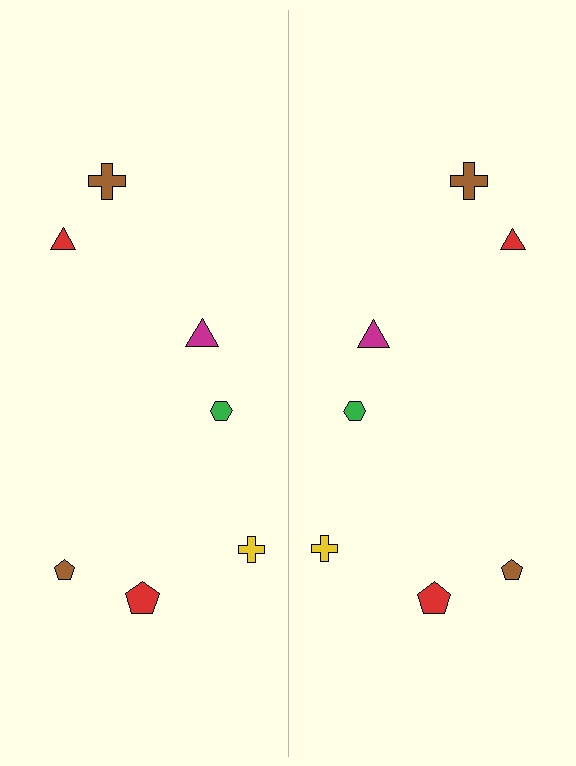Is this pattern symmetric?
Yes, this pattern has bilateral (reflection) symmetry.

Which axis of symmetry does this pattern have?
The pattern has a vertical axis of symmetry running through the center of the image.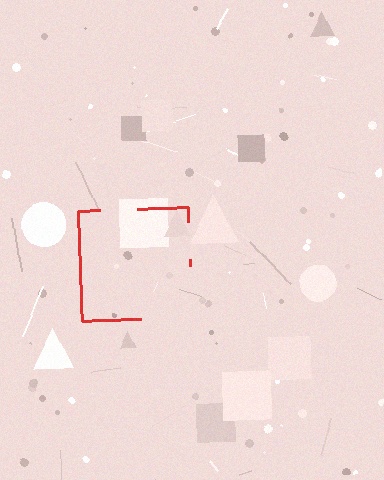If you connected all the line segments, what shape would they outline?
They would outline a square.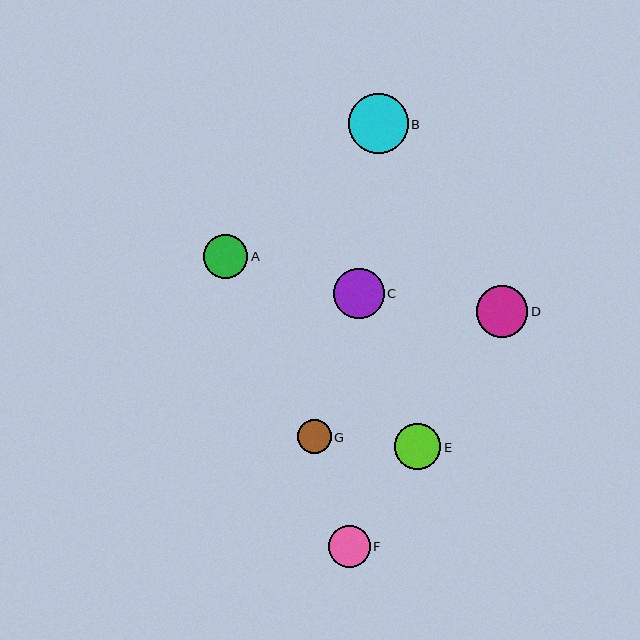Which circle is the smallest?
Circle G is the smallest with a size of approximately 34 pixels.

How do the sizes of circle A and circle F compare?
Circle A and circle F are approximately the same size.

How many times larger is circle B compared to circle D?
Circle B is approximately 1.2 times the size of circle D.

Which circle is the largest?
Circle B is the largest with a size of approximately 60 pixels.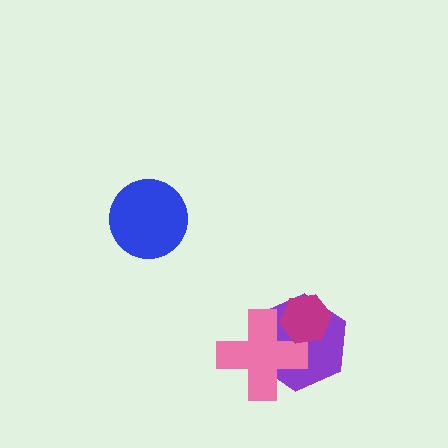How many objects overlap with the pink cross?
2 objects overlap with the pink cross.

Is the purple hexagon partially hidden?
Yes, it is partially covered by another shape.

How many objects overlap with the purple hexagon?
2 objects overlap with the purple hexagon.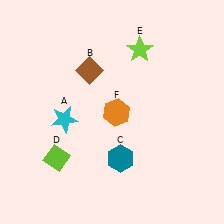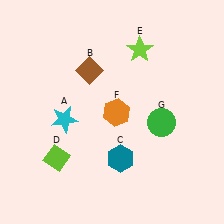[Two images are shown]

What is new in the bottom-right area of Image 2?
A green circle (G) was added in the bottom-right area of Image 2.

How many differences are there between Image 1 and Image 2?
There is 1 difference between the two images.